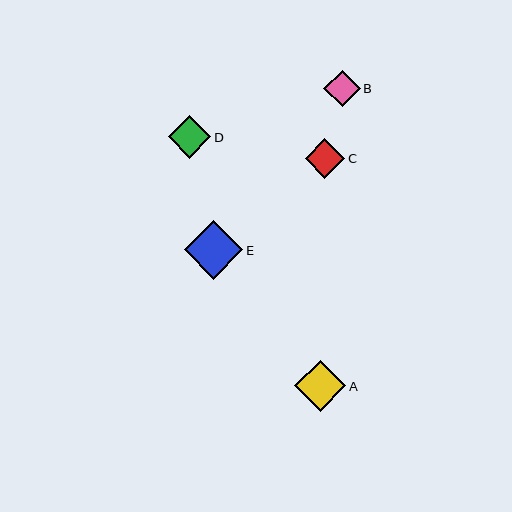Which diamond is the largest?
Diamond E is the largest with a size of approximately 58 pixels.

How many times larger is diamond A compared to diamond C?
Diamond A is approximately 1.3 times the size of diamond C.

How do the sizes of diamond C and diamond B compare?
Diamond C and diamond B are approximately the same size.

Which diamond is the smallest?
Diamond B is the smallest with a size of approximately 37 pixels.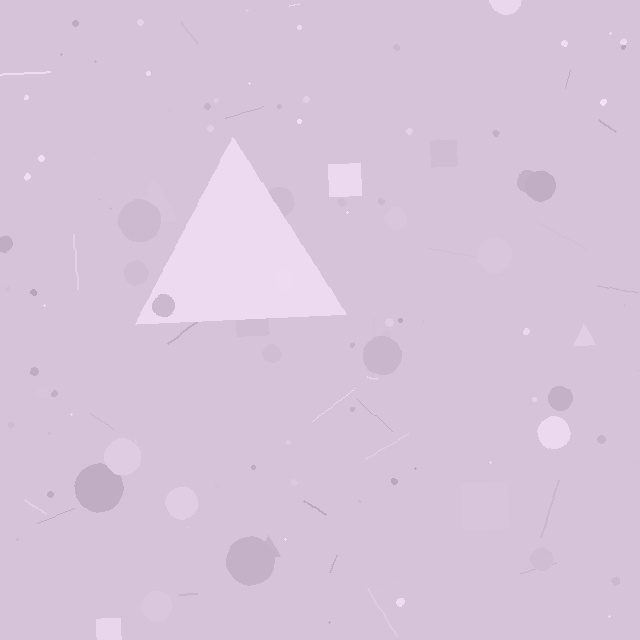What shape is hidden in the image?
A triangle is hidden in the image.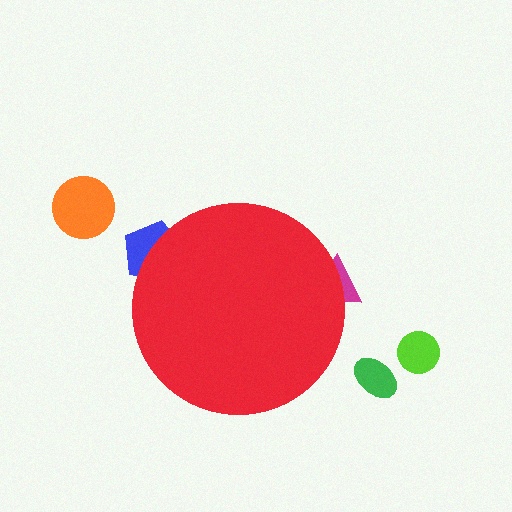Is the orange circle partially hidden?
No, the orange circle is fully visible.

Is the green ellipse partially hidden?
No, the green ellipse is fully visible.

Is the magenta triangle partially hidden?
Yes, the magenta triangle is partially hidden behind the red circle.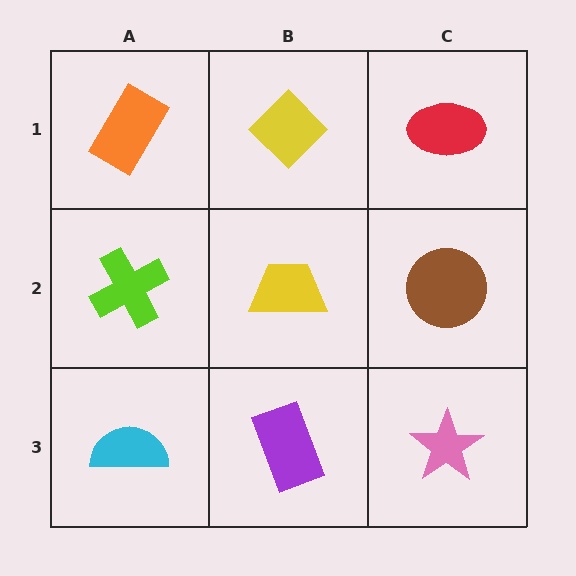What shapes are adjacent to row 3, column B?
A yellow trapezoid (row 2, column B), a cyan semicircle (row 3, column A), a pink star (row 3, column C).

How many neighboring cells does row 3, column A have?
2.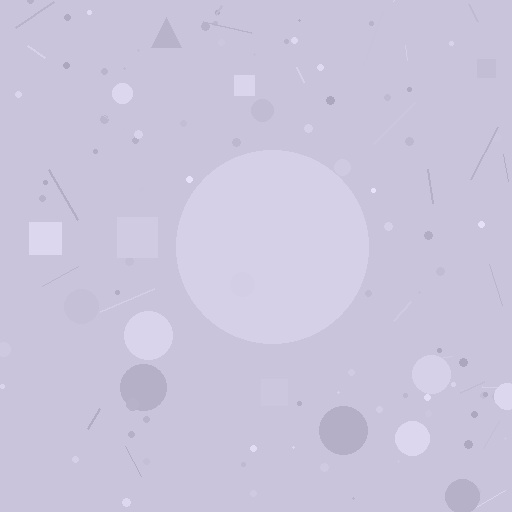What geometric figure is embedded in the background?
A circle is embedded in the background.